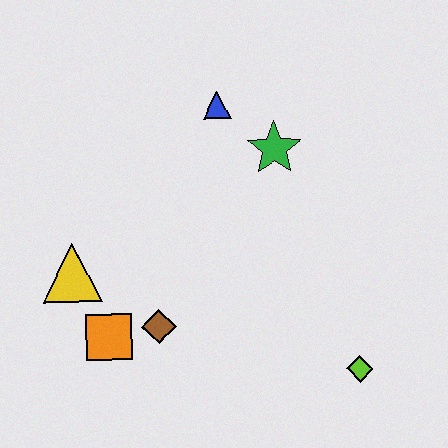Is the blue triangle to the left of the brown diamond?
No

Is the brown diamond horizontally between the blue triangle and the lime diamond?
No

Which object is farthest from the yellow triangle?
The lime diamond is farthest from the yellow triangle.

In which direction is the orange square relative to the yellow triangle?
The orange square is below the yellow triangle.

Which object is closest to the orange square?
The brown diamond is closest to the orange square.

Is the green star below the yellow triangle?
No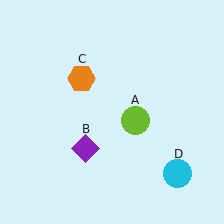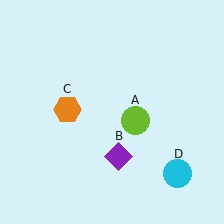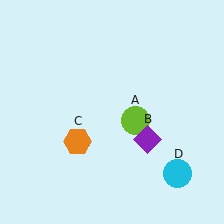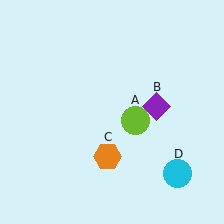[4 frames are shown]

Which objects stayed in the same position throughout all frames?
Lime circle (object A) and cyan circle (object D) remained stationary.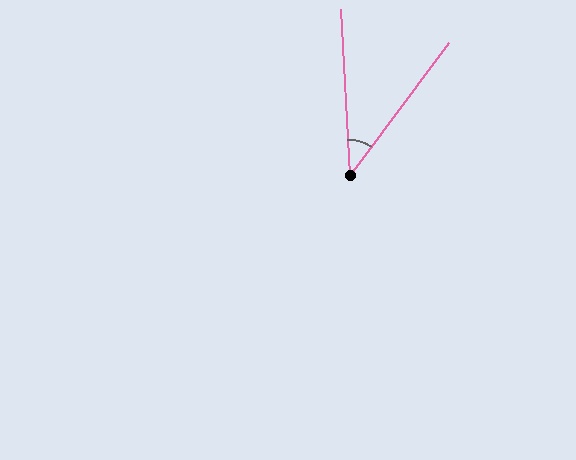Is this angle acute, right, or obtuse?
It is acute.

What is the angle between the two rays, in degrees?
Approximately 40 degrees.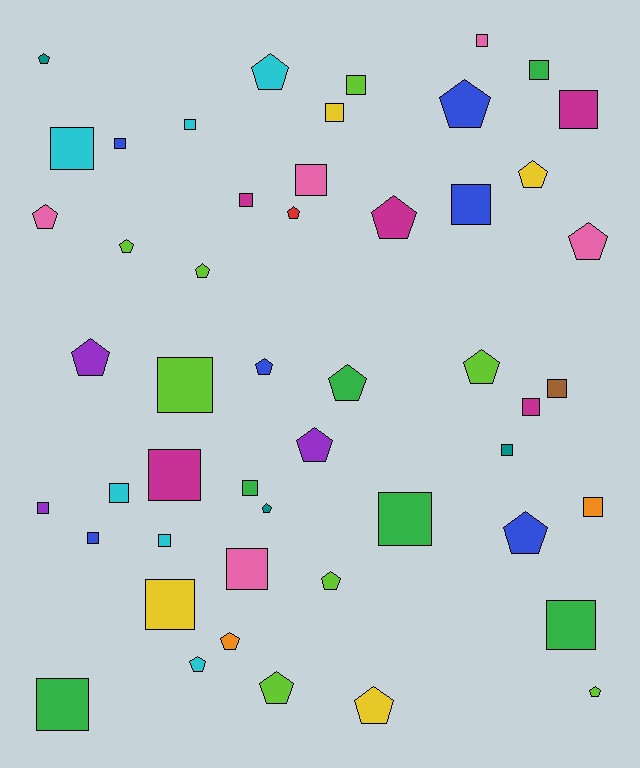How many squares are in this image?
There are 27 squares.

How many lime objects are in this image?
There are 8 lime objects.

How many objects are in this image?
There are 50 objects.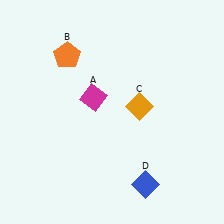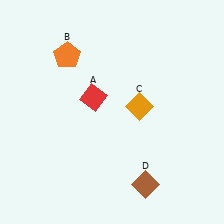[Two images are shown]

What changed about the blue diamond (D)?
In Image 1, D is blue. In Image 2, it changed to brown.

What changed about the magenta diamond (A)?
In Image 1, A is magenta. In Image 2, it changed to red.